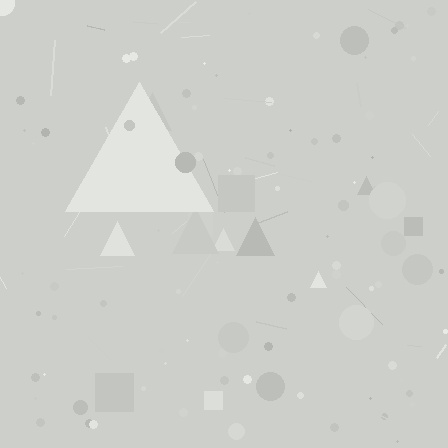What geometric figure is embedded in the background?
A triangle is embedded in the background.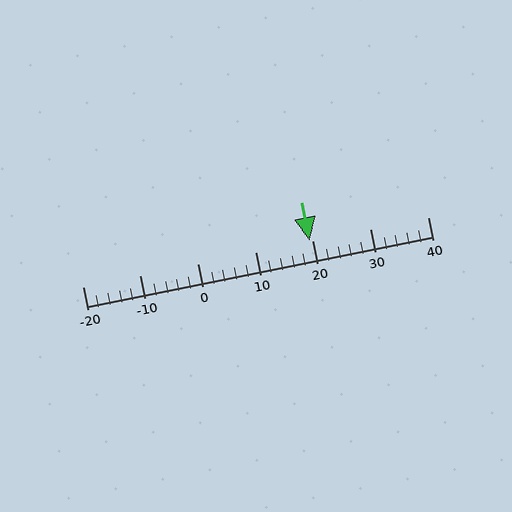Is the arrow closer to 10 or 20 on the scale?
The arrow is closer to 20.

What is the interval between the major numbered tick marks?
The major tick marks are spaced 10 units apart.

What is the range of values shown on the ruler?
The ruler shows values from -20 to 40.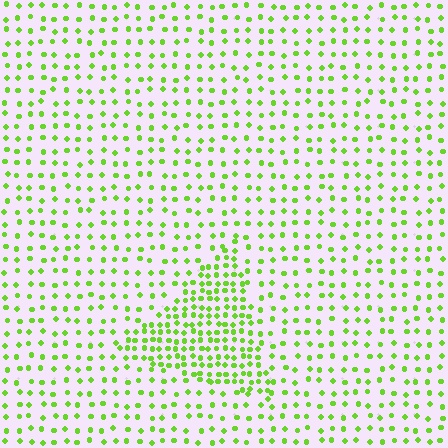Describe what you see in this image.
The image contains small lime elements arranged at two different densities. A triangle-shaped region is visible where the elements are more densely packed than the surrounding area.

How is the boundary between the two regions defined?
The boundary is defined by a change in element density (approximately 2.2x ratio). All elements are the same color, size, and shape.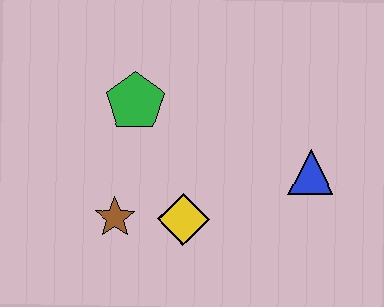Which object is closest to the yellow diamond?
The brown star is closest to the yellow diamond.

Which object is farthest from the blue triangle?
The brown star is farthest from the blue triangle.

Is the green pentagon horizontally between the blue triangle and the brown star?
Yes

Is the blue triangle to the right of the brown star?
Yes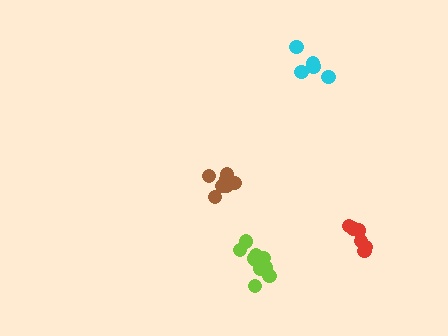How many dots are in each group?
Group 1: 11 dots, Group 2: 9 dots, Group 3: 6 dots, Group 4: 6 dots (32 total).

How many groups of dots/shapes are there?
There are 4 groups.